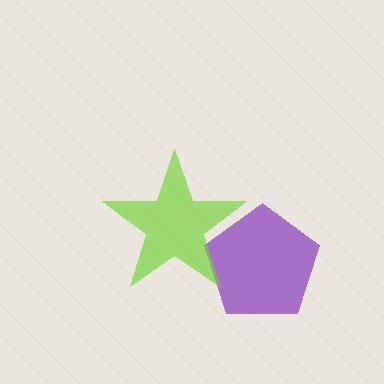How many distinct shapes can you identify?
There are 2 distinct shapes: a purple pentagon, a lime star.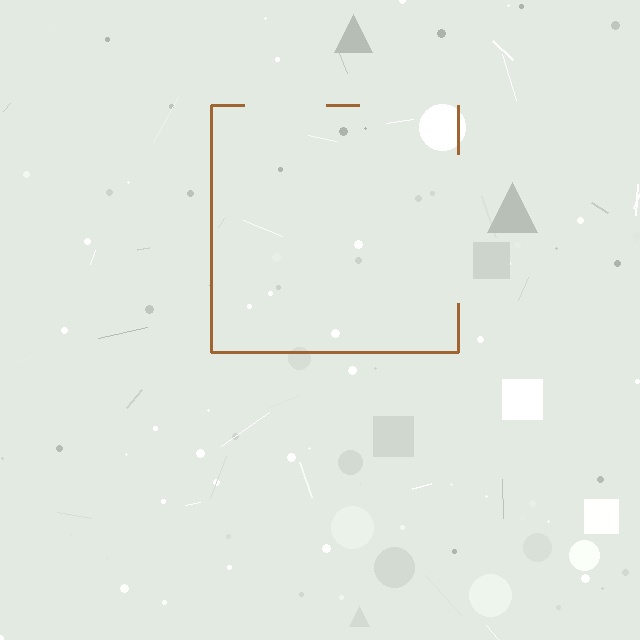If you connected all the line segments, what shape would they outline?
They would outline a square.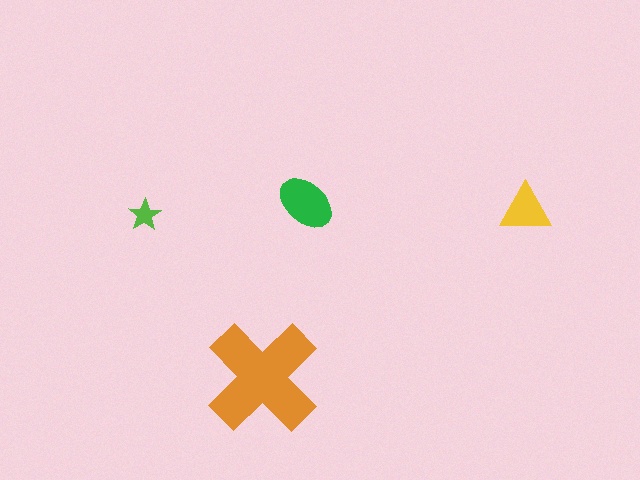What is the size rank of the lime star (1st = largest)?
4th.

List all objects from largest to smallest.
The orange cross, the green ellipse, the yellow triangle, the lime star.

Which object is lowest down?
The orange cross is bottommost.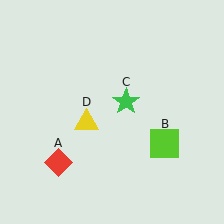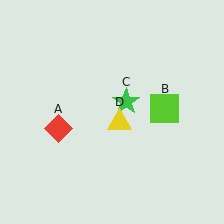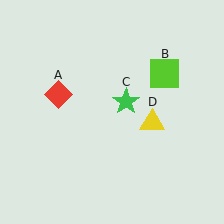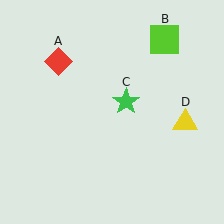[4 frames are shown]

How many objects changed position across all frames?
3 objects changed position: red diamond (object A), lime square (object B), yellow triangle (object D).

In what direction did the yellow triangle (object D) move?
The yellow triangle (object D) moved right.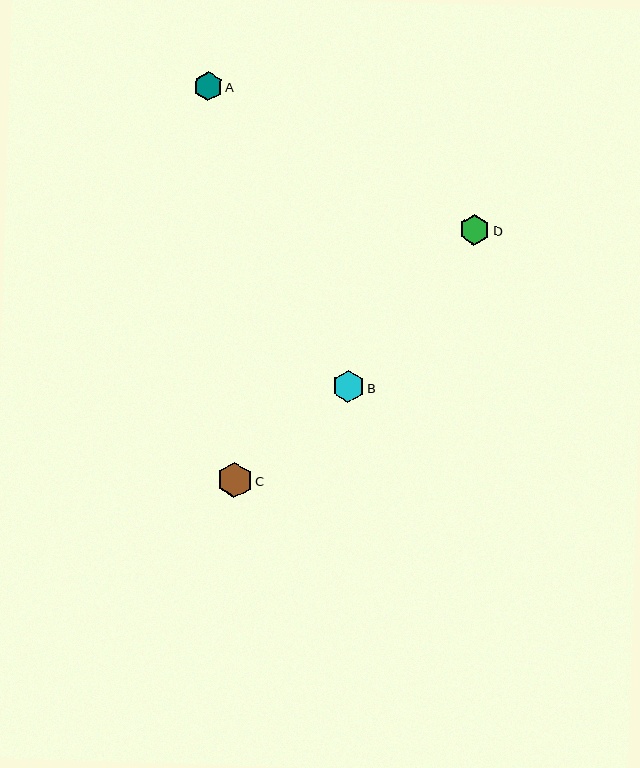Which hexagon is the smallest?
Hexagon A is the smallest with a size of approximately 29 pixels.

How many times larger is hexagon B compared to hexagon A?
Hexagon B is approximately 1.1 times the size of hexagon A.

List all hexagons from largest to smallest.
From largest to smallest: C, B, D, A.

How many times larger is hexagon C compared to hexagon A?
Hexagon C is approximately 1.2 times the size of hexagon A.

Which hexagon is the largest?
Hexagon C is the largest with a size of approximately 35 pixels.